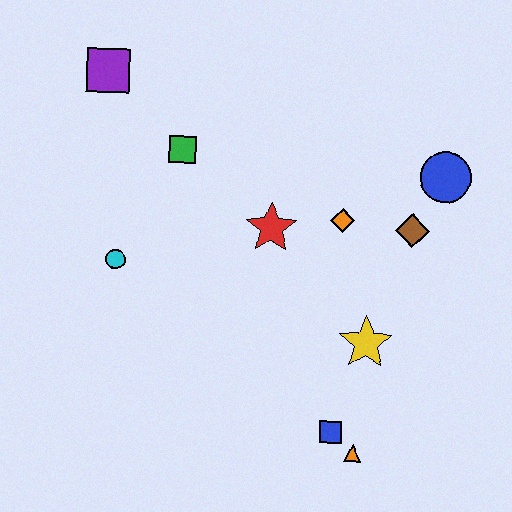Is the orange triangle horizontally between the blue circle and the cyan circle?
Yes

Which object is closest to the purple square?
The green square is closest to the purple square.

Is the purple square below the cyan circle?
No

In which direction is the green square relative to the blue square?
The green square is above the blue square.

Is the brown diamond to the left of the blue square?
No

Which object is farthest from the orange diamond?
The purple square is farthest from the orange diamond.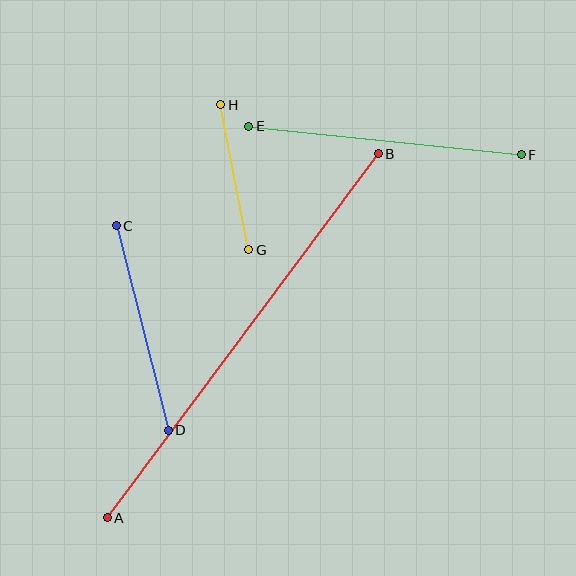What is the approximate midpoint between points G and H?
The midpoint is at approximately (235, 177) pixels.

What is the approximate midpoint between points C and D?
The midpoint is at approximately (142, 328) pixels.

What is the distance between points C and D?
The distance is approximately 211 pixels.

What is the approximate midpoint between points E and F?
The midpoint is at approximately (385, 141) pixels.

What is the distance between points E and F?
The distance is approximately 274 pixels.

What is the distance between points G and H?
The distance is approximately 147 pixels.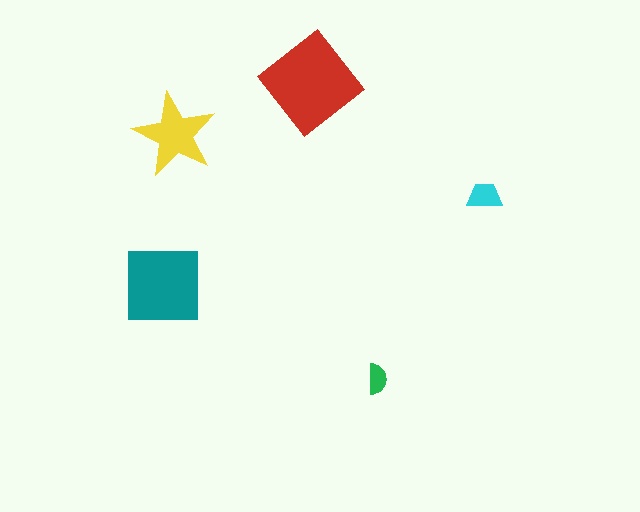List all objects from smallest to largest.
The green semicircle, the cyan trapezoid, the yellow star, the teal square, the red diamond.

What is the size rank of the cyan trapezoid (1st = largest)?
4th.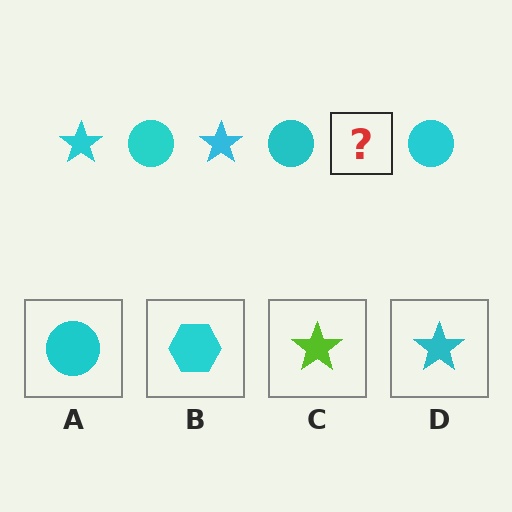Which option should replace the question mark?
Option D.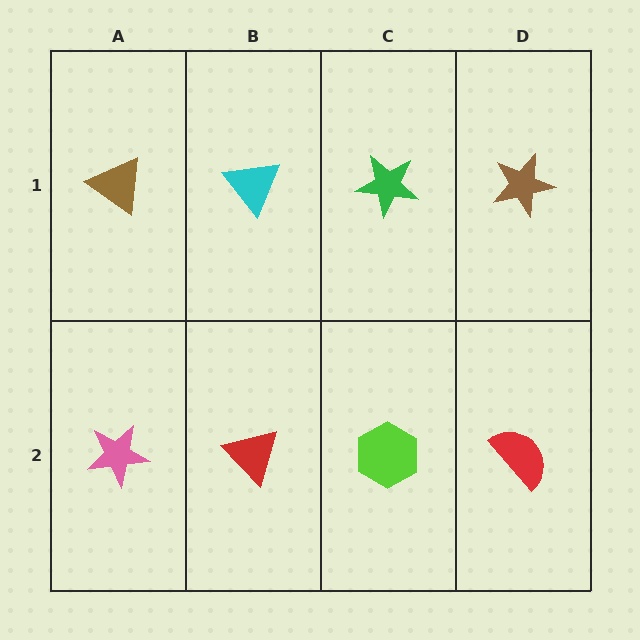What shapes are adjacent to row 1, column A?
A pink star (row 2, column A), a cyan triangle (row 1, column B).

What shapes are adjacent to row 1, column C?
A lime hexagon (row 2, column C), a cyan triangle (row 1, column B), a brown star (row 1, column D).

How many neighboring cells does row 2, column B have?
3.